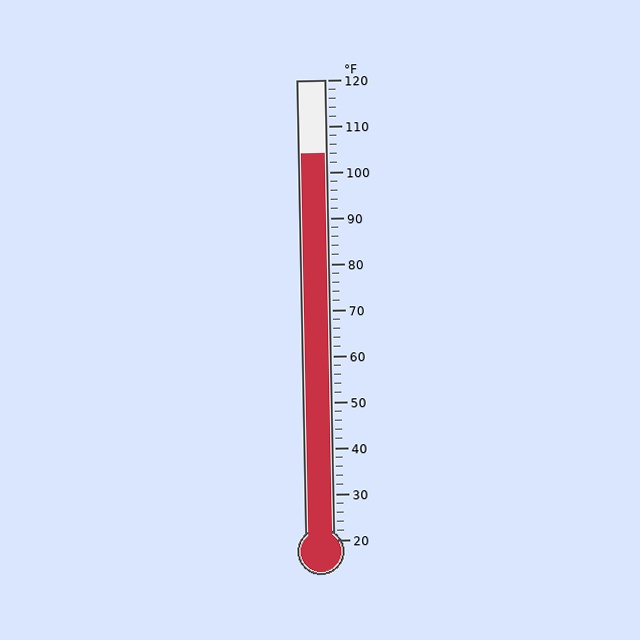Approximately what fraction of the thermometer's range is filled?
The thermometer is filled to approximately 85% of its range.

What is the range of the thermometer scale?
The thermometer scale ranges from 20°F to 120°F.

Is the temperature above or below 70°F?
The temperature is above 70°F.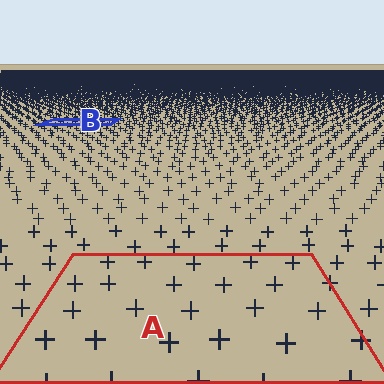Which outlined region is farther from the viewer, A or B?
Region B is farther from the viewer — the texture elements inside it appear smaller and more densely packed.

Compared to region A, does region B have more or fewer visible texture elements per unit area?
Region B has more texture elements per unit area — they are packed more densely because it is farther away.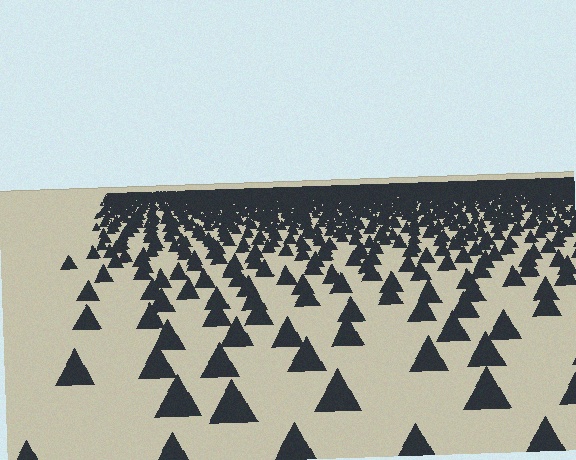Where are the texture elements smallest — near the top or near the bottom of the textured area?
Near the top.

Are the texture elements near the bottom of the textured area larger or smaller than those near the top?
Larger. Near the bottom, elements are closer to the viewer and appear at a bigger on-screen size.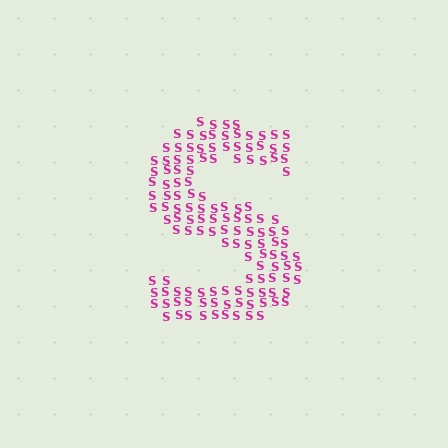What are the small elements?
The small elements are letter S's.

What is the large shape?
The large shape is the letter S.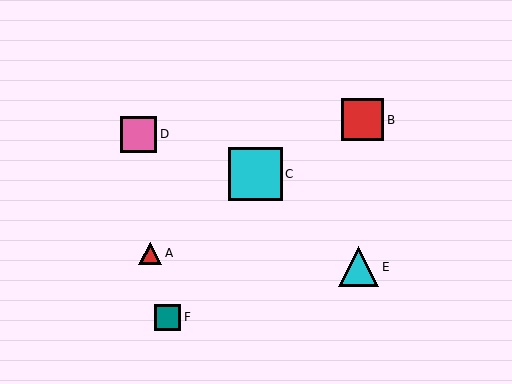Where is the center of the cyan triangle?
The center of the cyan triangle is at (359, 267).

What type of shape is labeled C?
Shape C is a cyan square.